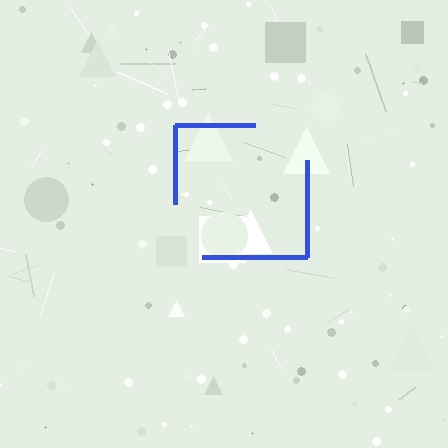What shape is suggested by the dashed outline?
The dashed outline suggests a square.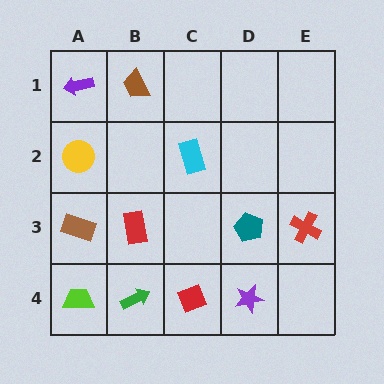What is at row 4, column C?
A red diamond.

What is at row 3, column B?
A red rectangle.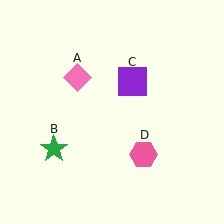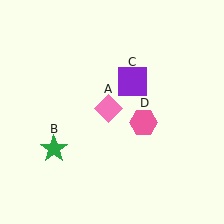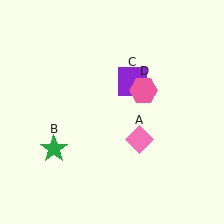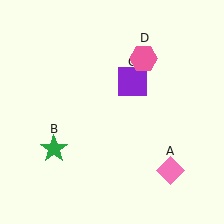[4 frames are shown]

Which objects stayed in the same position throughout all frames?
Green star (object B) and purple square (object C) remained stationary.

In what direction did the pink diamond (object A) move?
The pink diamond (object A) moved down and to the right.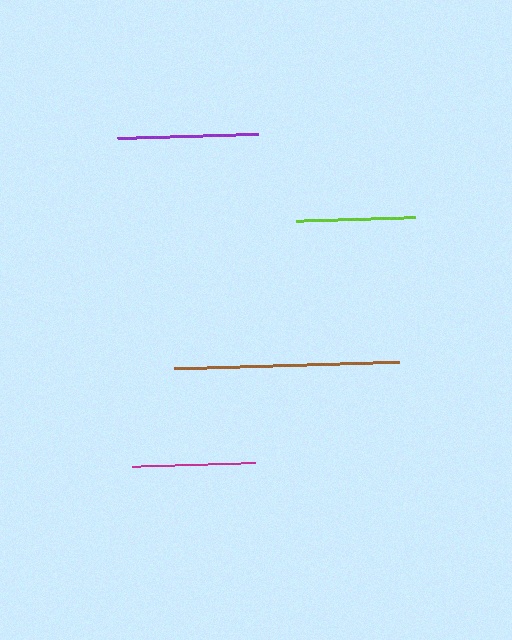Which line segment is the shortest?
The lime line is the shortest at approximately 119 pixels.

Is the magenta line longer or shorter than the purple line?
The purple line is longer than the magenta line.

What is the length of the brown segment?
The brown segment is approximately 225 pixels long.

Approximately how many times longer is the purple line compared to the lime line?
The purple line is approximately 1.2 times the length of the lime line.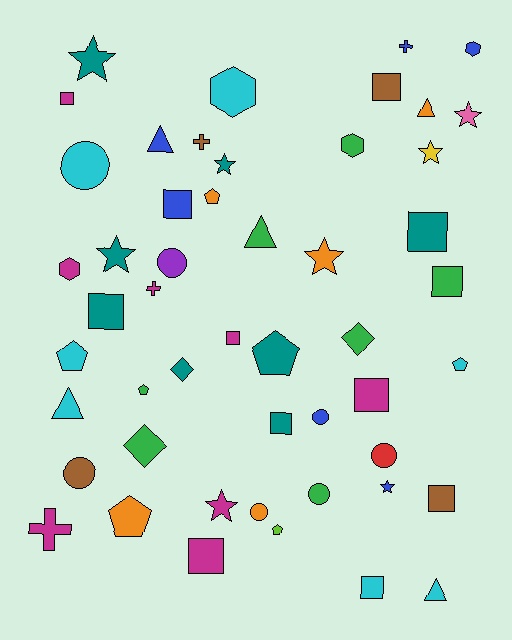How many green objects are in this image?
There are 7 green objects.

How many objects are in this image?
There are 50 objects.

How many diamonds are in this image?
There are 3 diamonds.